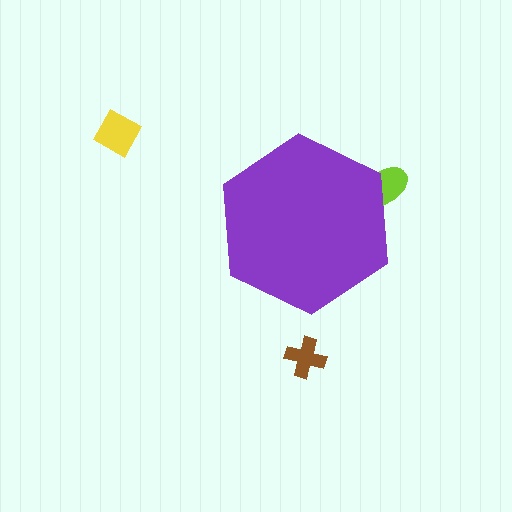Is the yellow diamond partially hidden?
No, the yellow diamond is fully visible.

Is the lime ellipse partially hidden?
Yes, the lime ellipse is partially hidden behind the purple hexagon.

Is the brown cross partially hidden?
No, the brown cross is fully visible.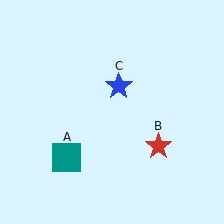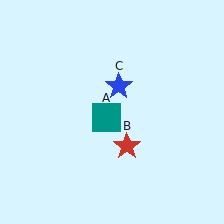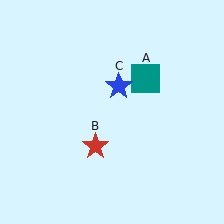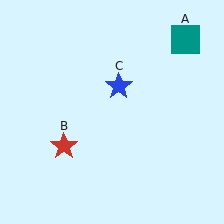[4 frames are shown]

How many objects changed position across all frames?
2 objects changed position: teal square (object A), red star (object B).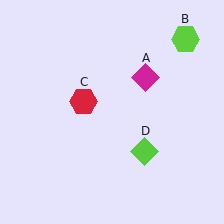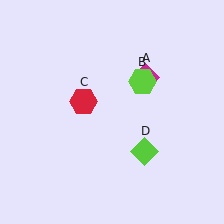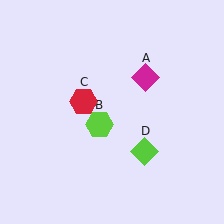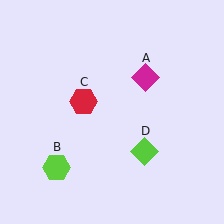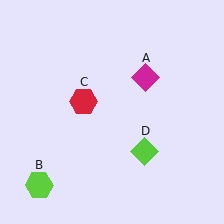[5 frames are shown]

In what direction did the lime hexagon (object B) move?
The lime hexagon (object B) moved down and to the left.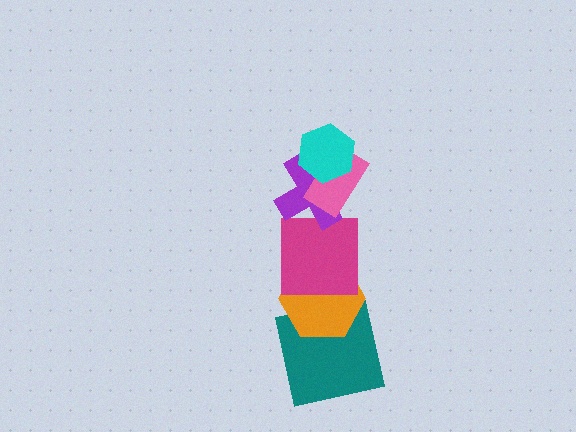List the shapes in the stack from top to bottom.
From top to bottom: the cyan hexagon, the pink rectangle, the purple cross, the magenta square, the orange hexagon, the teal square.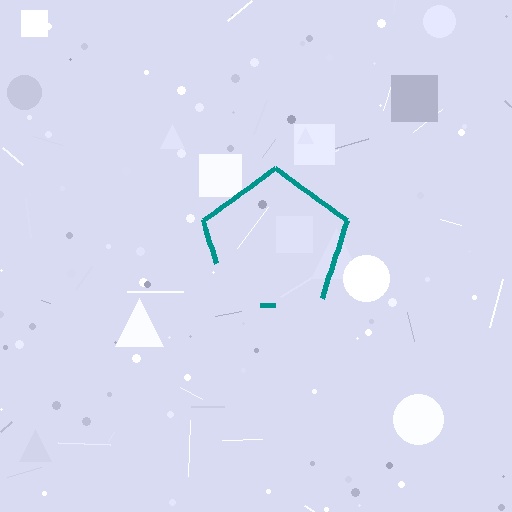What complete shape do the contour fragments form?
The contour fragments form a pentagon.